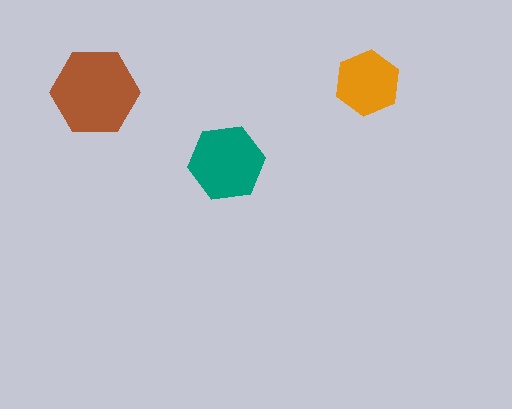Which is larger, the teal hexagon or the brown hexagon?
The brown one.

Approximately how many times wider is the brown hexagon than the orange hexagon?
About 1.5 times wider.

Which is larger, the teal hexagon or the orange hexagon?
The teal one.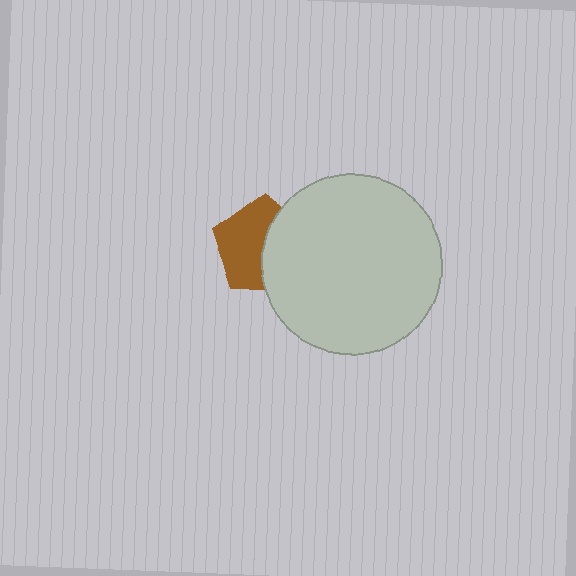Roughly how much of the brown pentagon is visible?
About half of it is visible (roughly 55%).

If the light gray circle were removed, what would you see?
You would see the complete brown pentagon.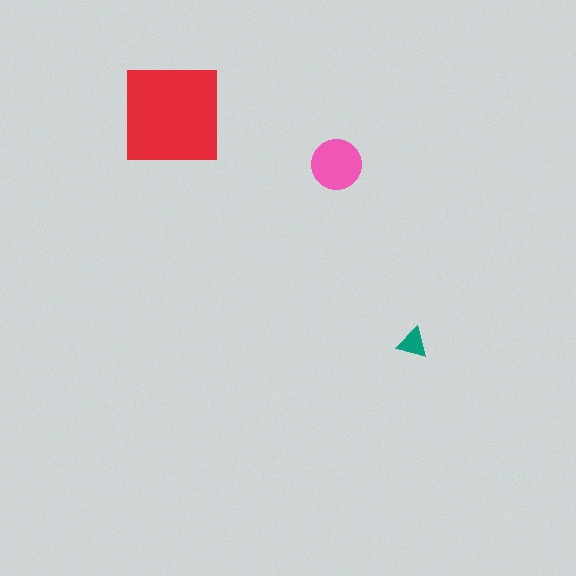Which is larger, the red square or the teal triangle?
The red square.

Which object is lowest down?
The teal triangle is bottommost.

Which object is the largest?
The red square.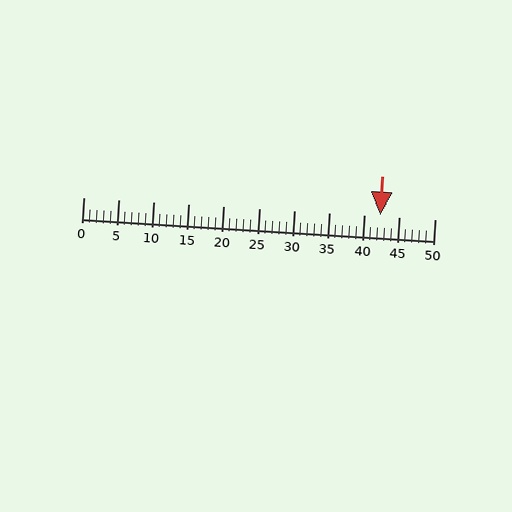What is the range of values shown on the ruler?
The ruler shows values from 0 to 50.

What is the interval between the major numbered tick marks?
The major tick marks are spaced 5 units apart.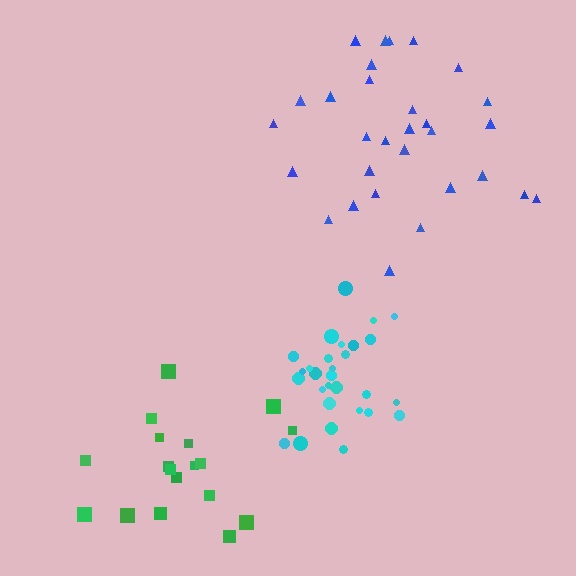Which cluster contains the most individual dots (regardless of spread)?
Blue (30).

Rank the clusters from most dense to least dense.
cyan, green, blue.